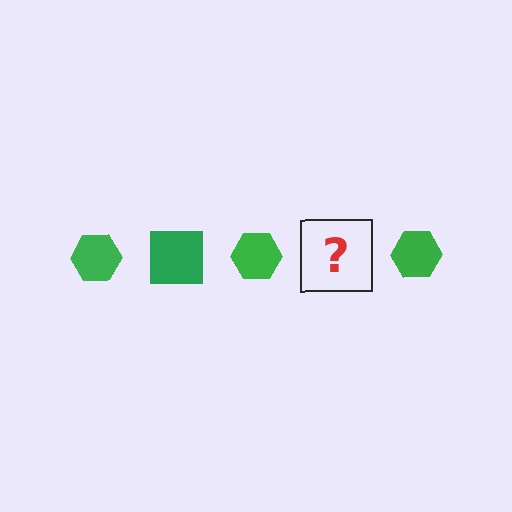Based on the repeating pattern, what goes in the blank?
The blank should be a green square.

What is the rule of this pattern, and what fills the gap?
The rule is that the pattern cycles through hexagon, square shapes in green. The gap should be filled with a green square.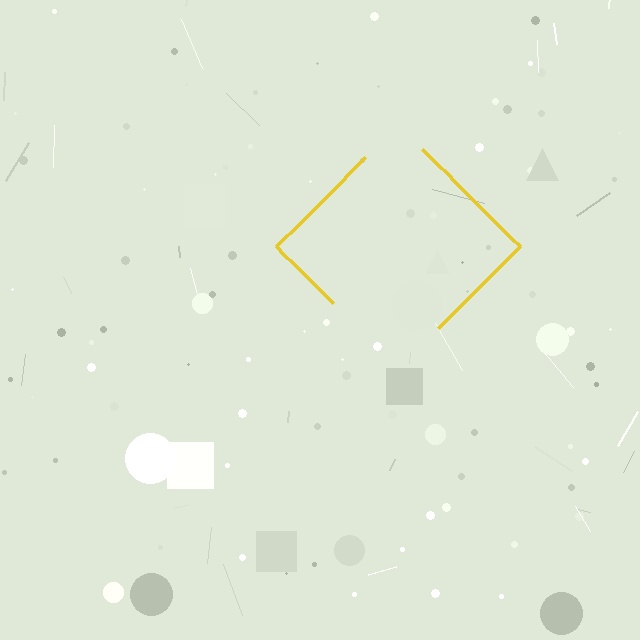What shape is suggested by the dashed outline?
The dashed outline suggests a diamond.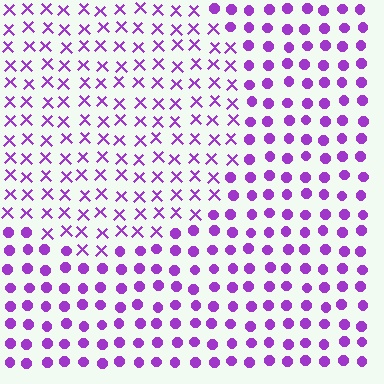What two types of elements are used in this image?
The image uses X marks inside the circle region and circles outside it.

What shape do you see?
I see a circle.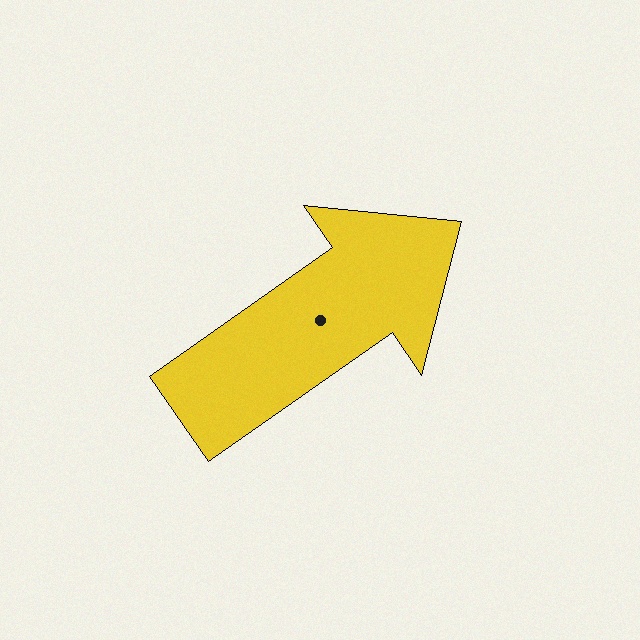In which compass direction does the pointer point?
Northeast.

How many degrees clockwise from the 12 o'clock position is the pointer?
Approximately 55 degrees.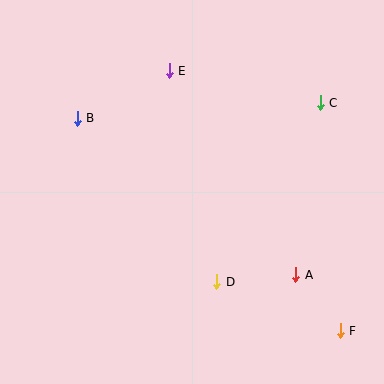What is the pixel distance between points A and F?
The distance between A and F is 71 pixels.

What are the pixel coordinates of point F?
Point F is at (340, 331).